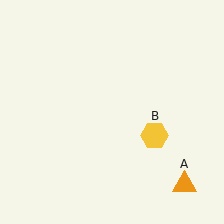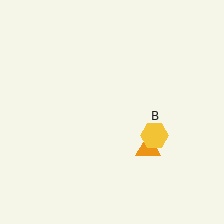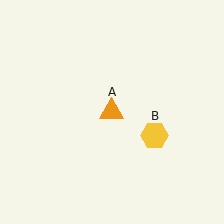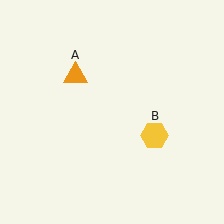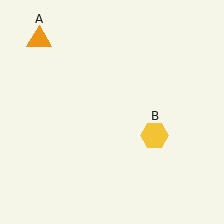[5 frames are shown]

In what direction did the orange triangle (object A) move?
The orange triangle (object A) moved up and to the left.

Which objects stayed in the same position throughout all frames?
Yellow hexagon (object B) remained stationary.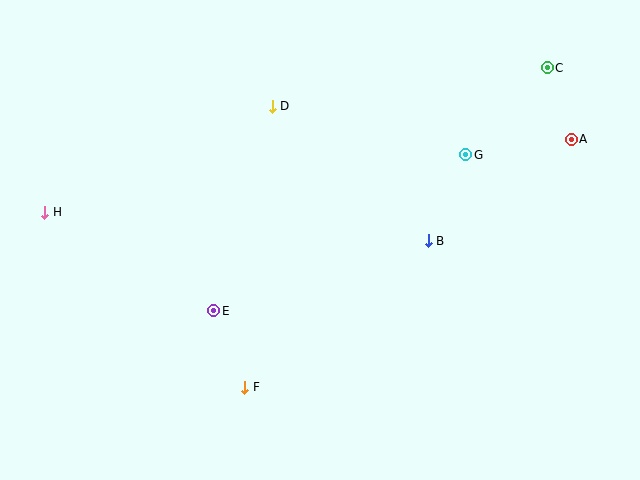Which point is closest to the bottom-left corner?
Point F is closest to the bottom-left corner.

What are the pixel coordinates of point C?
Point C is at (547, 68).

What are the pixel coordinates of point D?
Point D is at (272, 106).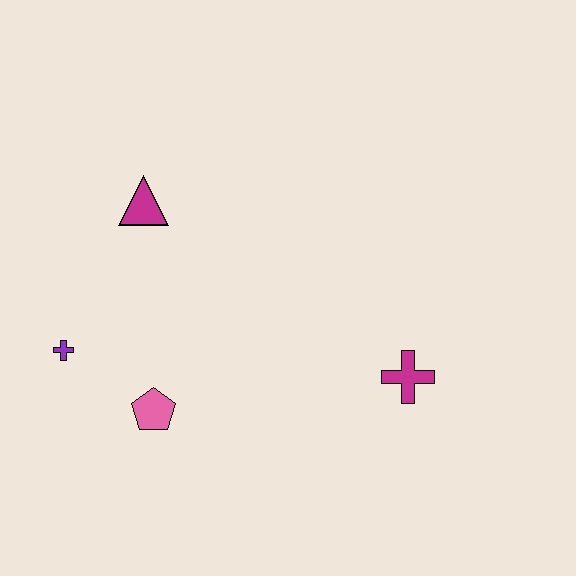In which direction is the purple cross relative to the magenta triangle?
The purple cross is below the magenta triangle.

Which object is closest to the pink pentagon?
The purple cross is closest to the pink pentagon.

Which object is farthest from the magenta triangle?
The magenta cross is farthest from the magenta triangle.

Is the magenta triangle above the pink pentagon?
Yes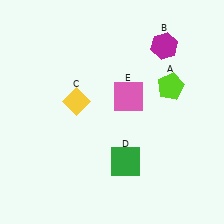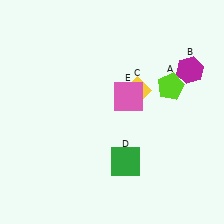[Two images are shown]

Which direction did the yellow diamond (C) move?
The yellow diamond (C) moved right.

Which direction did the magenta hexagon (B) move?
The magenta hexagon (B) moved right.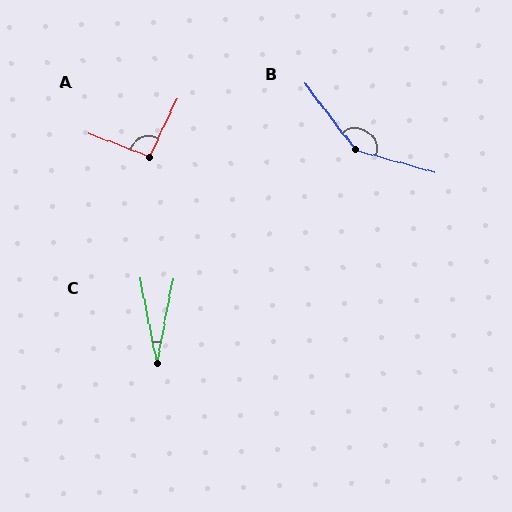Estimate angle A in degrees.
Approximately 95 degrees.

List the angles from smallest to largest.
C (22°), A (95°), B (144°).